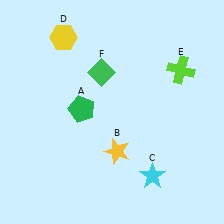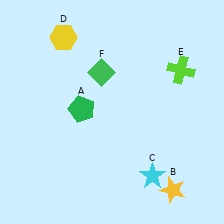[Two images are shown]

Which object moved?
The yellow star (B) moved right.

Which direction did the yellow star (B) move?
The yellow star (B) moved right.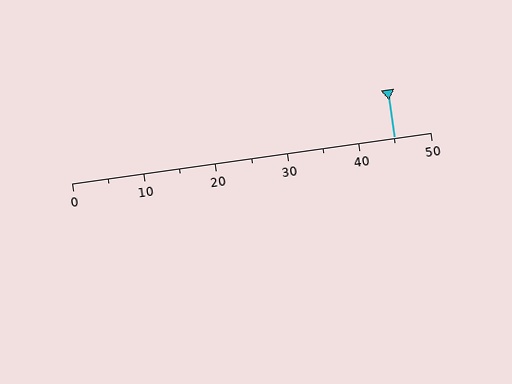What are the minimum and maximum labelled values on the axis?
The axis runs from 0 to 50.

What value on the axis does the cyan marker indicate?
The marker indicates approximately 45.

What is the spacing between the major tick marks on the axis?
The major ticks are spaced 10 apart.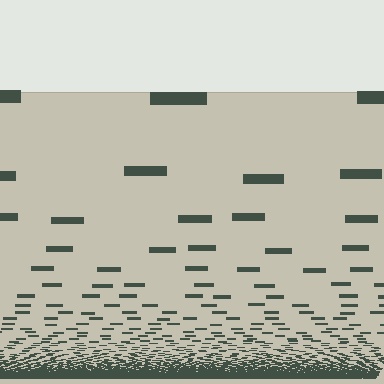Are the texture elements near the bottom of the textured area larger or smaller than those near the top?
Smaller. The gradient is inverted — elements near the bottom are smaller and denser.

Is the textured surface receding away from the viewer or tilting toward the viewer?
The surface appears to tilt toward the viewer. Texture elements get larger and sparser toward the top.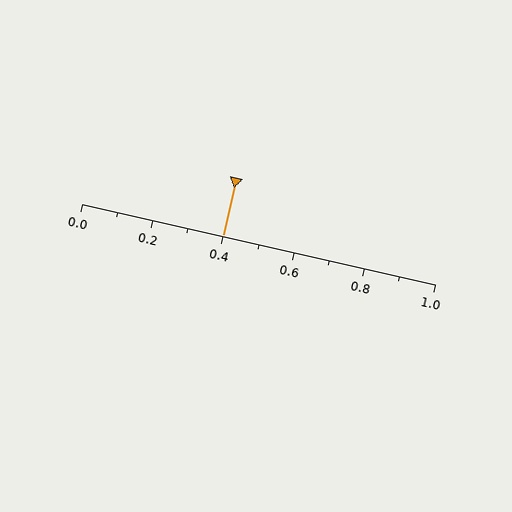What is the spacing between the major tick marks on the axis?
The major ticks are spaced 0.2 apart.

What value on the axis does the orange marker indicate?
The marker indicates approximately 0.4.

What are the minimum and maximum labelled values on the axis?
The axis runs from 0.0 to 1.0.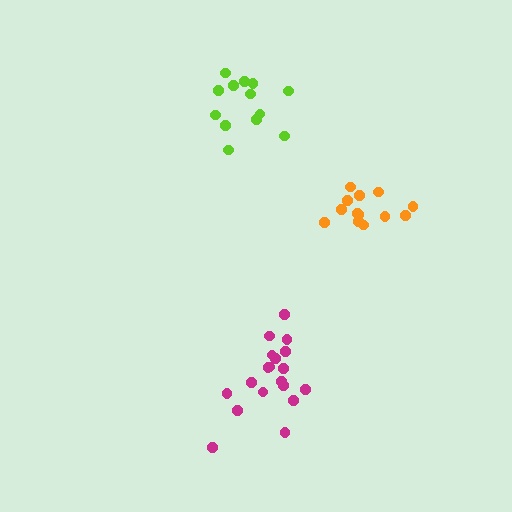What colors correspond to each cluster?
The clusters are colored: orange, magenta, lime.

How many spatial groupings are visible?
There are 3 spatial groupings.